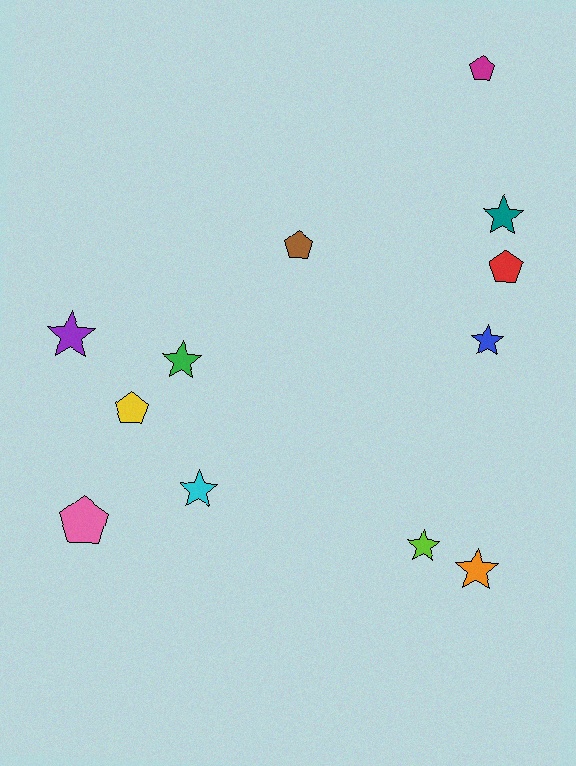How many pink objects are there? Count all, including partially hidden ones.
There is 1 pink object.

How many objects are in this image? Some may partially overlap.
There are 12 objects.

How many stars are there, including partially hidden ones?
There are 7 stars.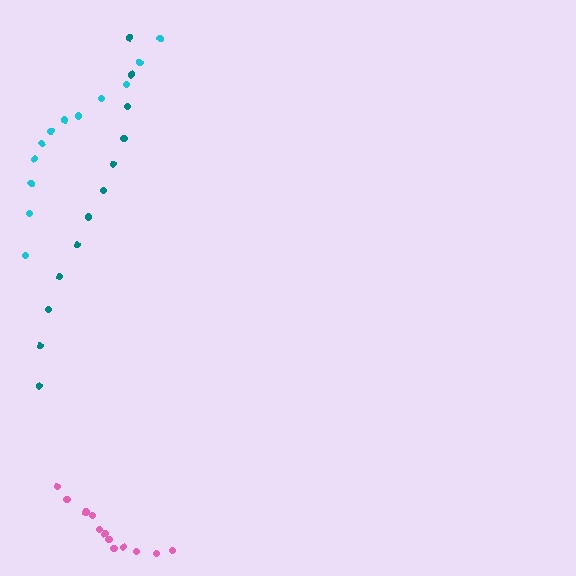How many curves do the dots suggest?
There are 3 distinct paths.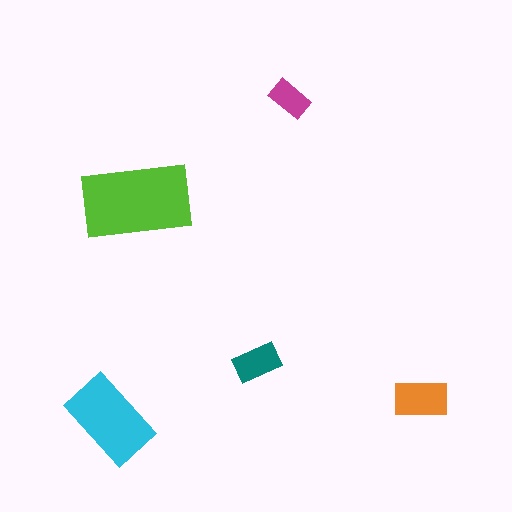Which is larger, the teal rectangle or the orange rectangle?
The orange one.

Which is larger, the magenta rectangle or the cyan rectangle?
The cyan one.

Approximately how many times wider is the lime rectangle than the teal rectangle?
About 2.5 times wider.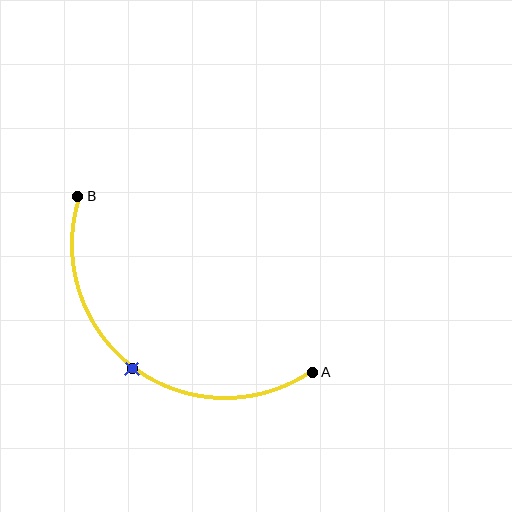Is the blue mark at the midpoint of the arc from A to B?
Yes. The blue mark lies on the arc at equal arc-length from both A and B — it is the arc midpoint.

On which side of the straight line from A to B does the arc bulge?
The arc bulges below and to the left of the straight line connecting A and B.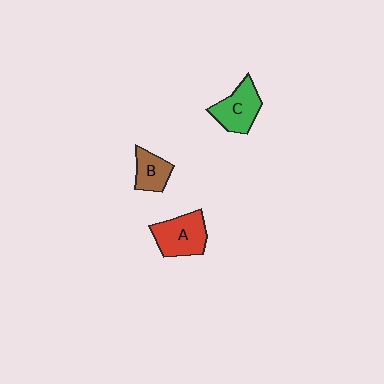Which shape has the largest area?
Shape A (red).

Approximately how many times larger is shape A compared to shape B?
Approximately 1.5 times.